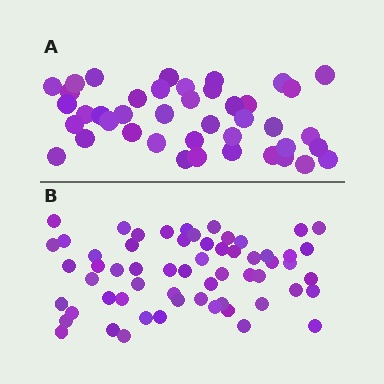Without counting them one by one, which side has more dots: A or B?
Region B (the bottom region) has more dots.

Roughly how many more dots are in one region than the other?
Region B has approximately 20 more dots than region A.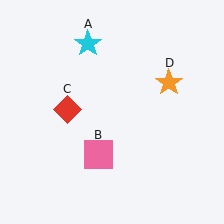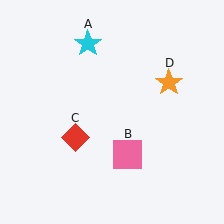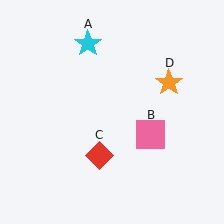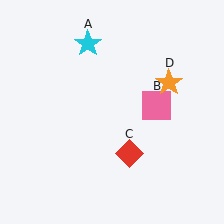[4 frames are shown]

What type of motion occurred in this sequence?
The pink square (object B), red diamond (object C) rotated counterclockwise around the center of the scene.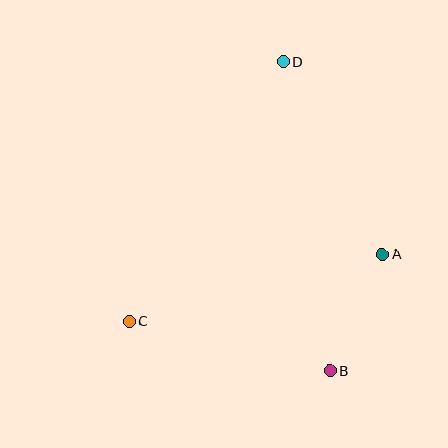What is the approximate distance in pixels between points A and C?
The distance between A and C is approximately 262 pixels.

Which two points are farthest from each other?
Points B and D are farthest from each other.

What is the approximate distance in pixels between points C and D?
The distance between C and D is approximately 302 pixels.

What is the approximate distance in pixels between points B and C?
The distance between B and C is approximately 207 pixels.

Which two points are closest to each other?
Points A and B are closest to each other.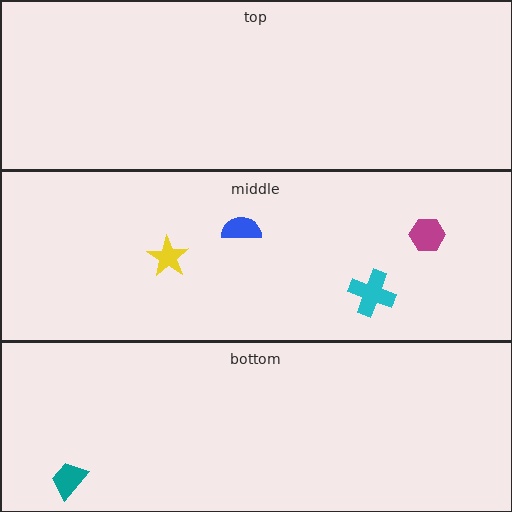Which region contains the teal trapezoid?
The bottom region.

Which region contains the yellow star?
The middle region.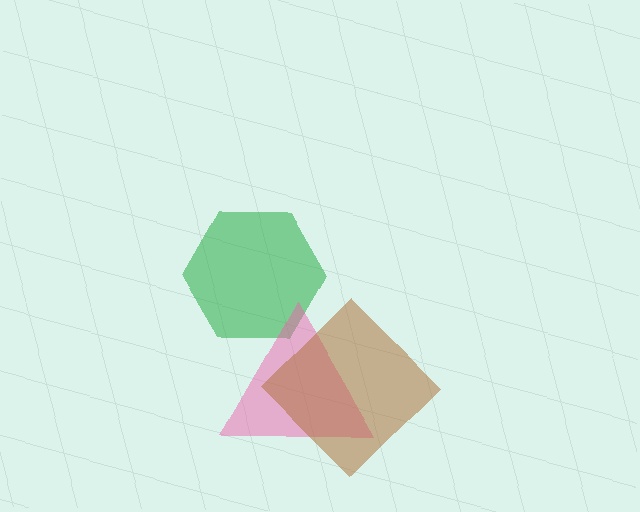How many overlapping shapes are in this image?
There are 3 overlapping shapes in the image.